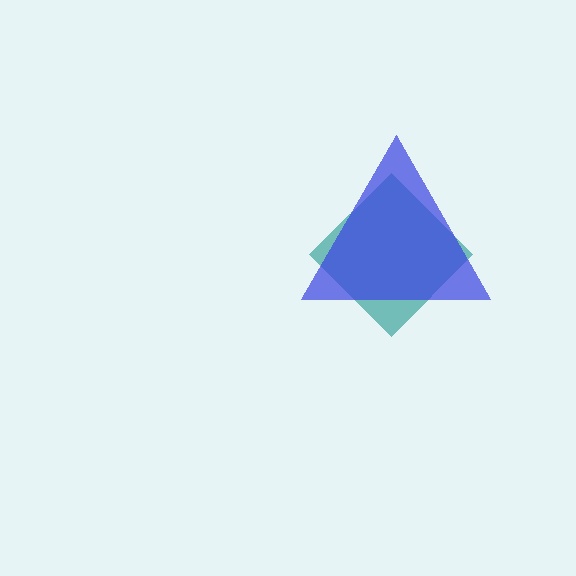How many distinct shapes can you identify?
There are 2 distinct shapes: a teal diamond, a blue triangle.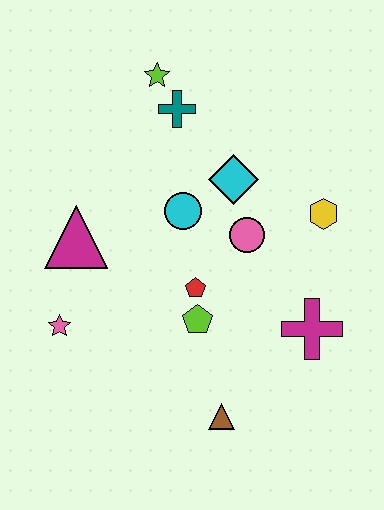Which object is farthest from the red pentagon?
The lime star is farthest from the red pentagon.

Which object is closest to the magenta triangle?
The pink star is closest to the magenta triangle.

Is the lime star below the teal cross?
No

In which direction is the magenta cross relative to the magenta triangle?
The magenta cross is to the right of the magenta triangle.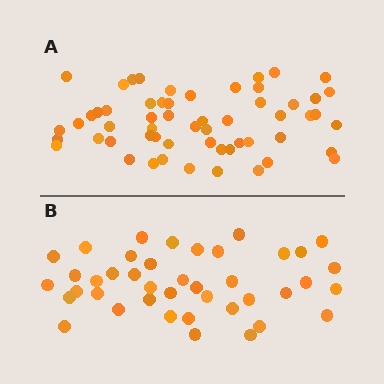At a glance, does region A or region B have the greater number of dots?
Region A (the top region) has more dots.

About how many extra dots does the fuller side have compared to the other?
Region A has approximately 15 more dots than region B.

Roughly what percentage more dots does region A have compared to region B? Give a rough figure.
About 40% more.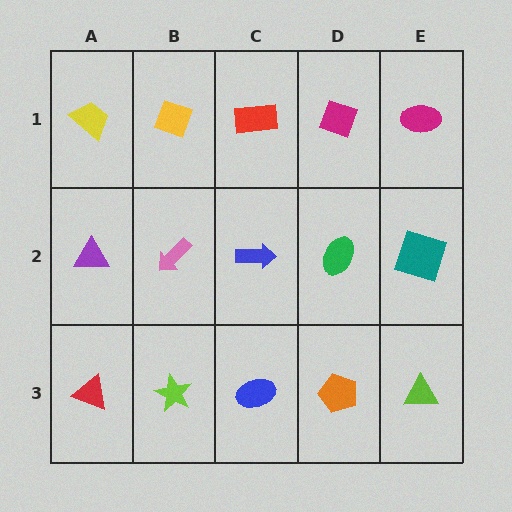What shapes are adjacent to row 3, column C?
A blue arrow (row 2, column C), a lime star (row 3, column B), an orange pentagon (row 3, column D).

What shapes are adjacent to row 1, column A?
A purple triangle (row 2, column A), a yellow diamond (row 1, column B).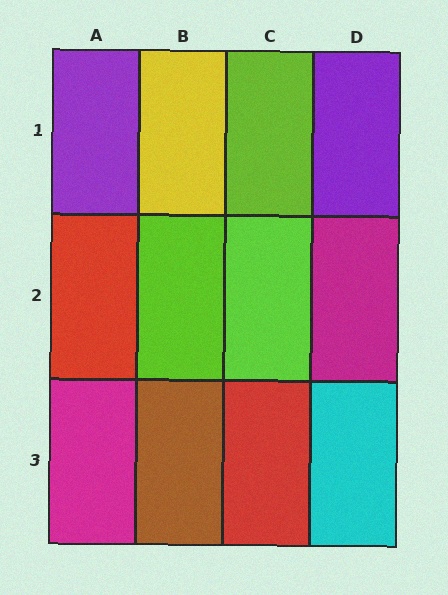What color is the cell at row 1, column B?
Yellow.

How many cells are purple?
2 cells are purple.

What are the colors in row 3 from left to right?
Magenta, brown, red, cyan.